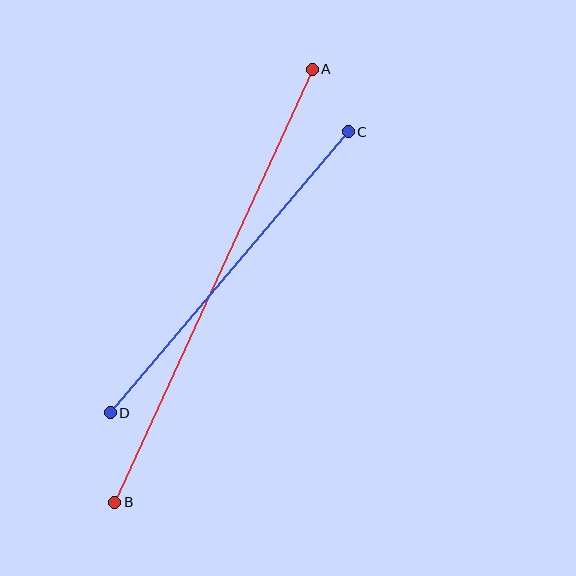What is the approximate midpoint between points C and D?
The midpoint is at approximately (229, 272) pixels.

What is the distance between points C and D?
The distance is approximately 368 pixels.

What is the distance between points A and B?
The distance is approximately 476 pixels.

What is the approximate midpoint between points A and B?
The midpoint is at approximately (213, 286) pixels.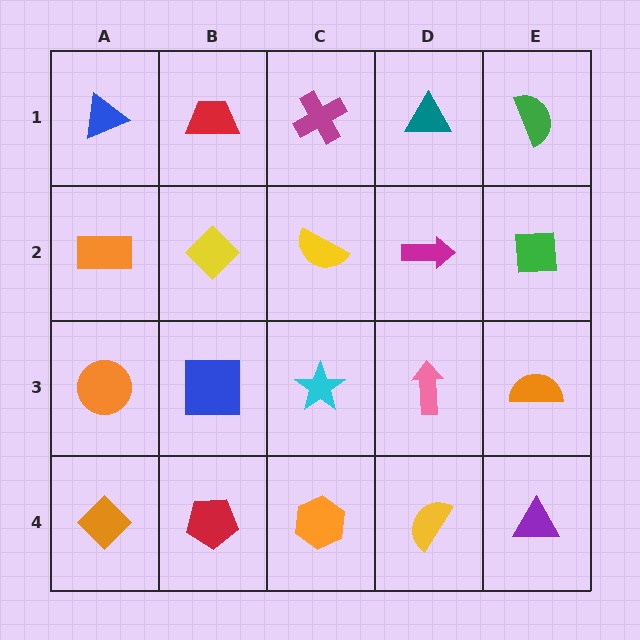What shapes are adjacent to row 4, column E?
An orange semicircle (row 3, column E), a yellow semicircle (row 4, column D).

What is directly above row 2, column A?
A blue triangle.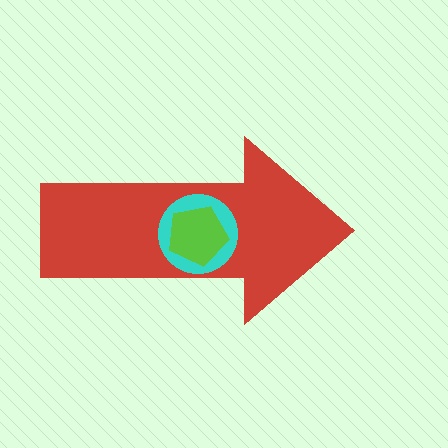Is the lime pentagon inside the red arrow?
Yes.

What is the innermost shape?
The lime pentagon.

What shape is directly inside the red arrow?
The cyan circle.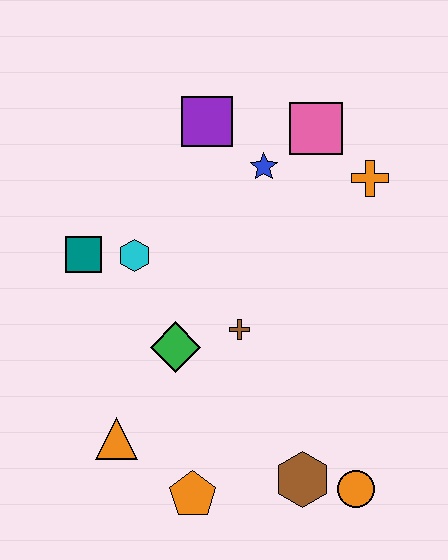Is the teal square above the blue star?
No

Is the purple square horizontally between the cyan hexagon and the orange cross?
Yes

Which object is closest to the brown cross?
The green diamond is closest to the brown cross.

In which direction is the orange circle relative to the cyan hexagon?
The orange circle is below the cyan hexagon.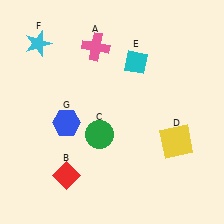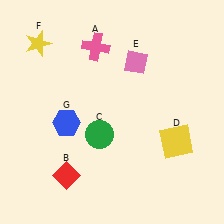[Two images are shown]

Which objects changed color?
E changed from cyan to pink. F changed from cyan to yellow.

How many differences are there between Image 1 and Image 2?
There are 2 differences between the two images.